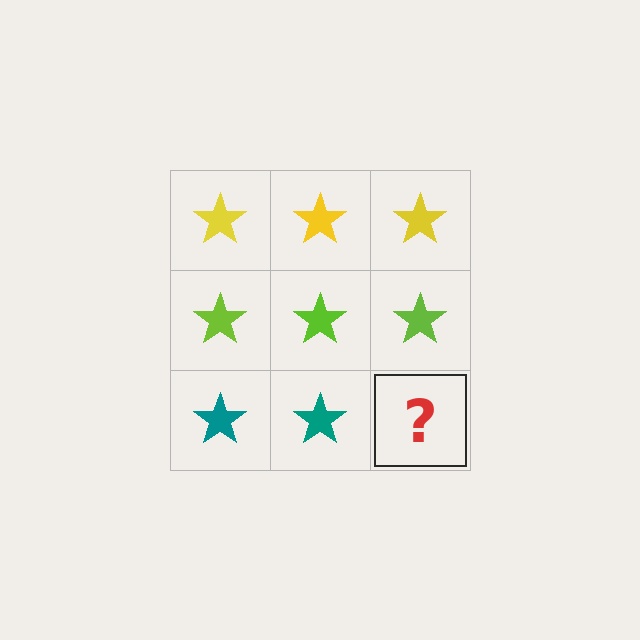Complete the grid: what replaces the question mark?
The question mark should be replaced with a teal star.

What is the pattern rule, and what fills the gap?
The rule is that each row has a consistent color. The gap should be filled with a teal star.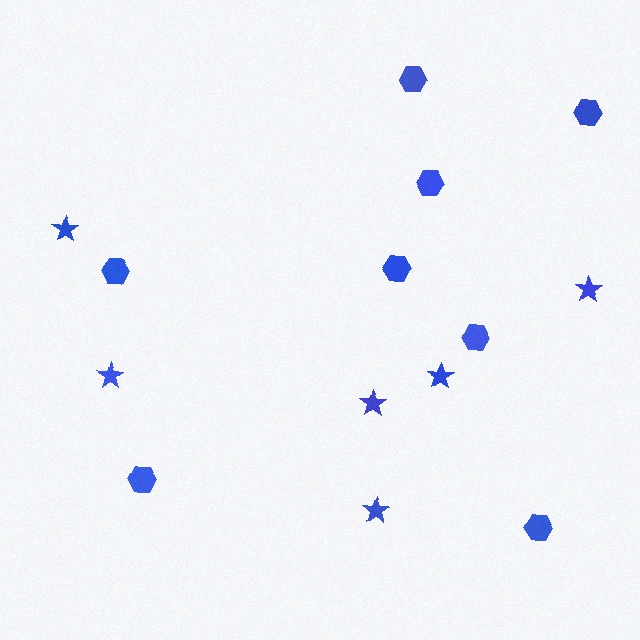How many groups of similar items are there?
There are 2 groups: one group of stars (6) and one group of hexagons (8).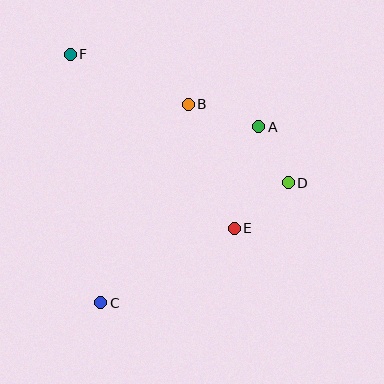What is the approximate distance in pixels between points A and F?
The distance between A and F is approximately 202 pixels.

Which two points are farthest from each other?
Points D and F are farthest from each other.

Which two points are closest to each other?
Points A and D are closest to each other.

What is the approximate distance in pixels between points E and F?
The distance between E and F is approximately 239 pixels.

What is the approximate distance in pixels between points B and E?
The distance between B and E is approximately 132 pixels.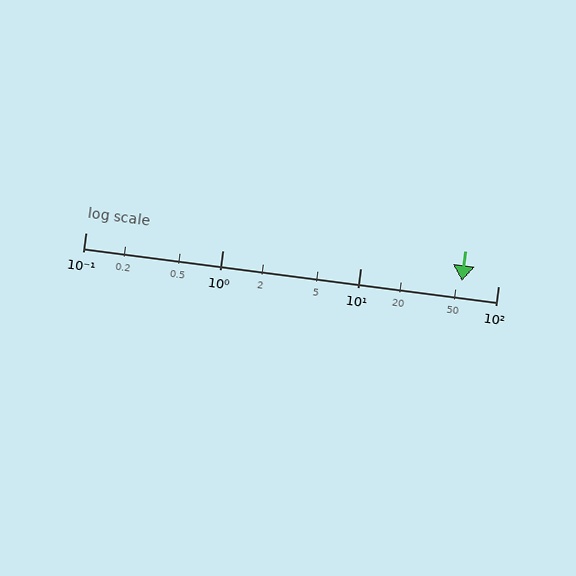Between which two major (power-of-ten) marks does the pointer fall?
The pointer is between 10 and 100.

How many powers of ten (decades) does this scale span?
The scale spans 3 decades, from 0.1 to 100.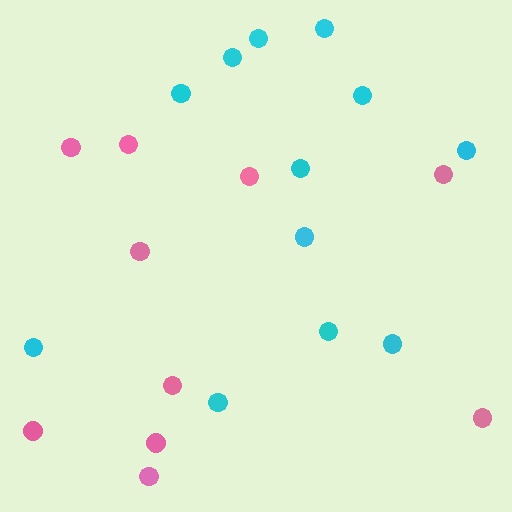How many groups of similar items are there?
There are 2 groups: one group of cyan circles (12) and one group of pink circles (10).